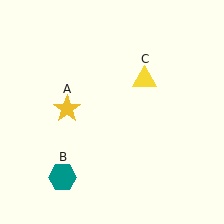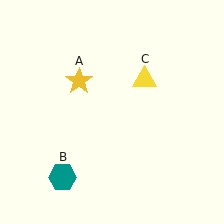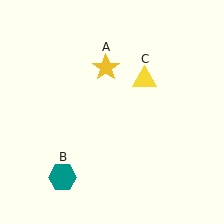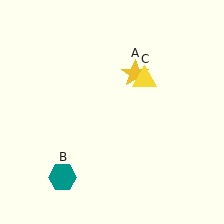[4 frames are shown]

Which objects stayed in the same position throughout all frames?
Teal hexagon (object B) and yellow triangle (object C) remained stationary.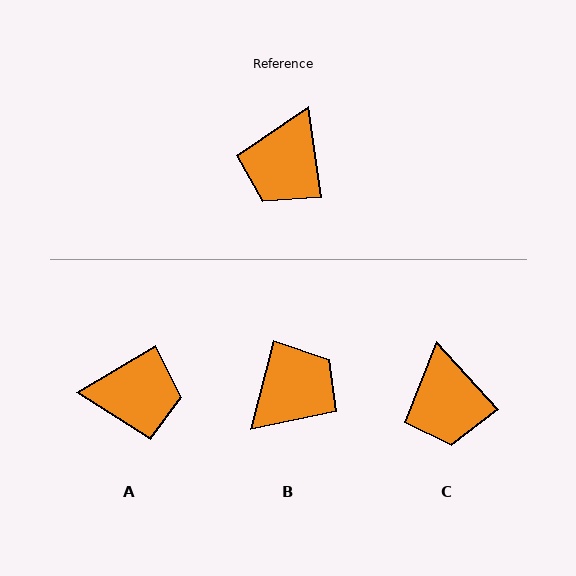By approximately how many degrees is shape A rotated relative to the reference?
Approximately 113 degrees counter-clockwise.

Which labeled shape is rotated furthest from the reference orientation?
B, about 157 degrees away.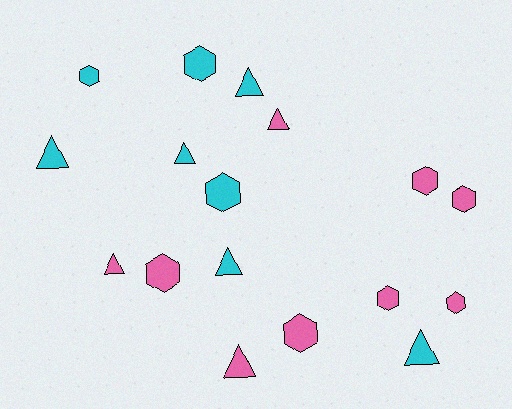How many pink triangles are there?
There are 3 pink triangles.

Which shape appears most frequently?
Hexagon, with 9 objects.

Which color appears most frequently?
Pink, with 9 objects.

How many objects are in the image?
There are 17 objects.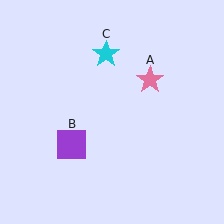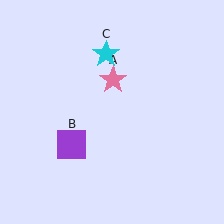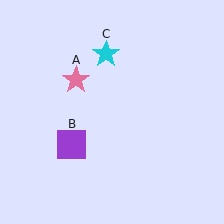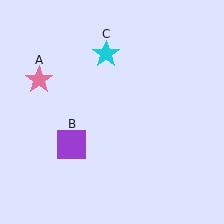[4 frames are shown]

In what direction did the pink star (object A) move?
The pink star (object A) moved left.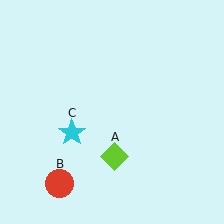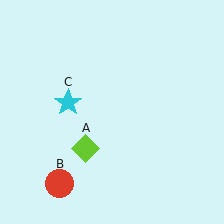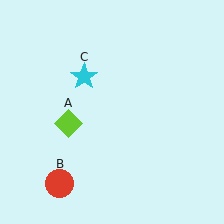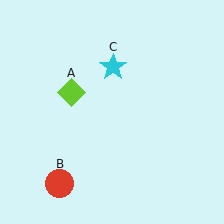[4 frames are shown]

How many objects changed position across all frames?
2 objects changed position: lime diamond (object A), cyan star (object C).